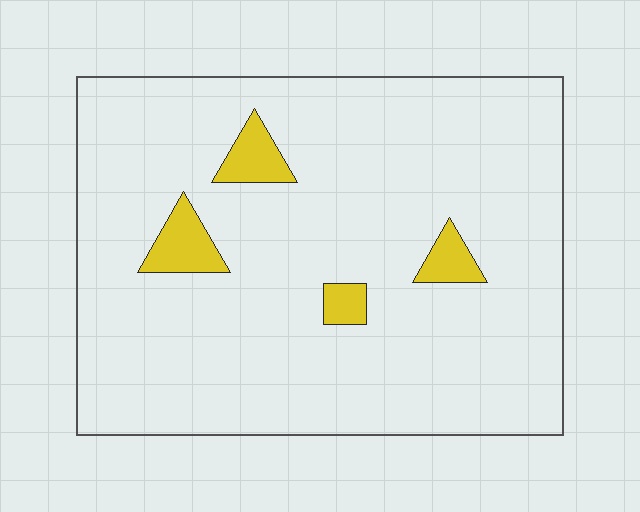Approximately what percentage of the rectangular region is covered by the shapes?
Approximately 5%.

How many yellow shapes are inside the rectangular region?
4.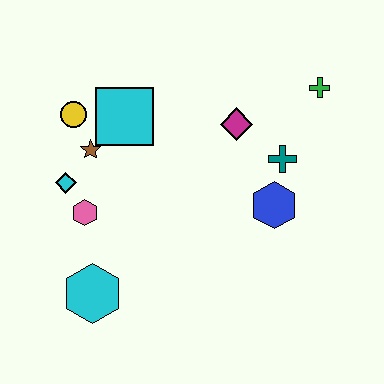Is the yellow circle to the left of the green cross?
Yes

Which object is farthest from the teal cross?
The cyan hexagon is farthest from the teal cross.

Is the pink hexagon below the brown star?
Yes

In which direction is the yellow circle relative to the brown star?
The yellow circle is above the brown star.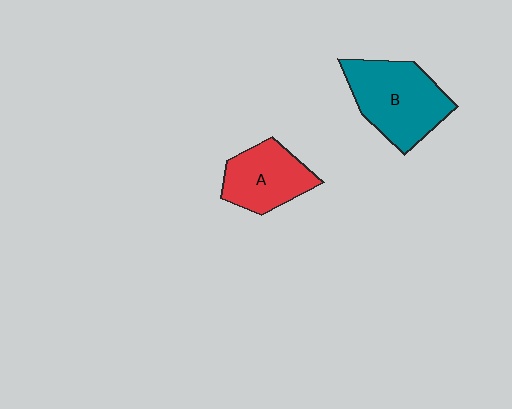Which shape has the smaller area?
Shape A (red).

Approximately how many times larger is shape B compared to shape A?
Approximately 1.4 times.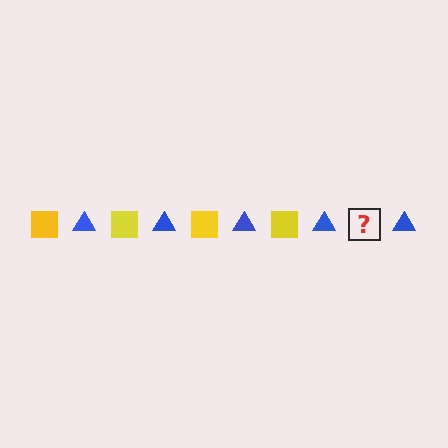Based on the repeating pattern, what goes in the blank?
The blank should be a yellow square.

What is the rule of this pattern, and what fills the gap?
The rule is that the pattern alternates between yellow square and blue triangle. The gap should be filled with a yellow square.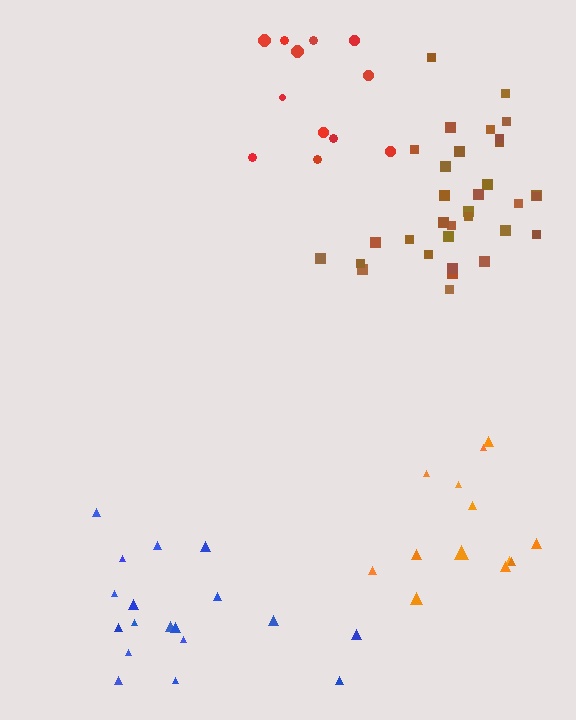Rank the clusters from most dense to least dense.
brown, blue, red, orange.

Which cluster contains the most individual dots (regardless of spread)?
Brown (33).